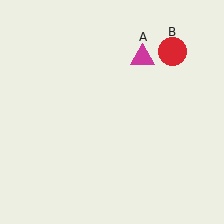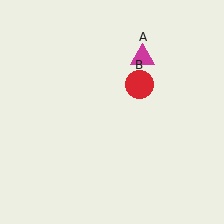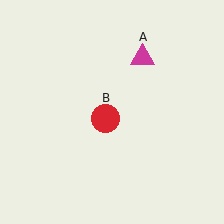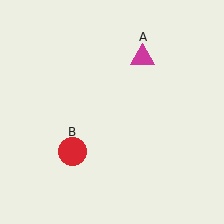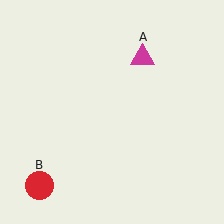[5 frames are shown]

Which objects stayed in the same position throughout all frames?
Magenta triangle (object A) remained stationary.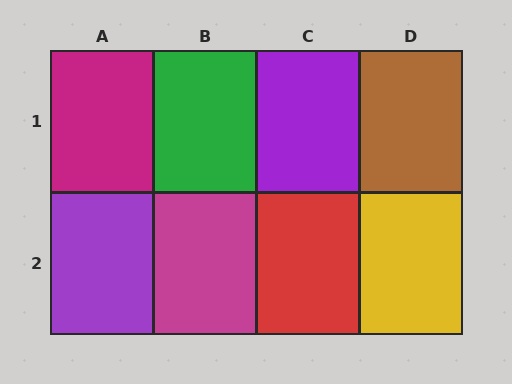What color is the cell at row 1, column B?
Green.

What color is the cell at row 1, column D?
Brown.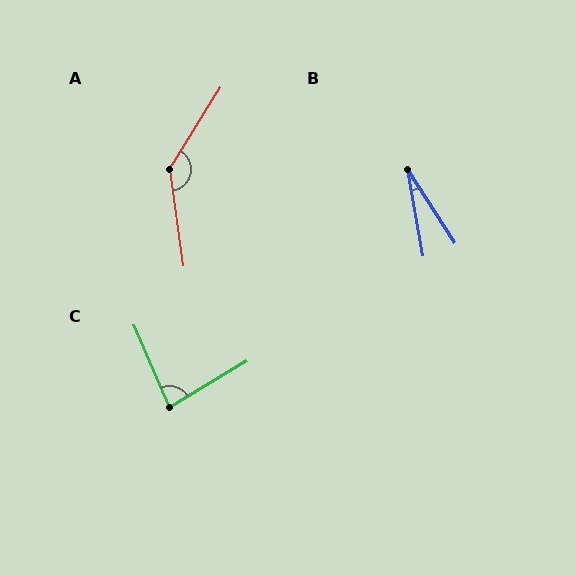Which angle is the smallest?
B, at approximately 22 degrees.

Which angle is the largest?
A, at approximately 140 degrees.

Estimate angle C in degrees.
Approximately 82 degrees.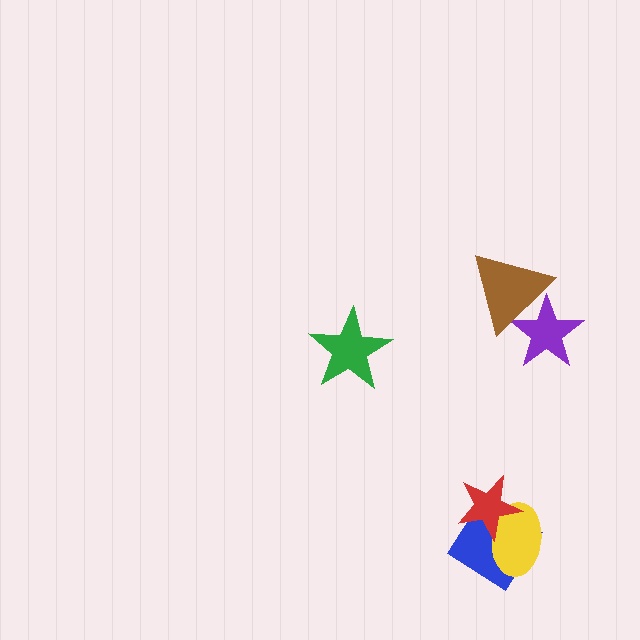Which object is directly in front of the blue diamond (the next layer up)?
The yellow ellipse is directly in front of the blue diamond.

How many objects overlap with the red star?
2 objects overlap with the red star.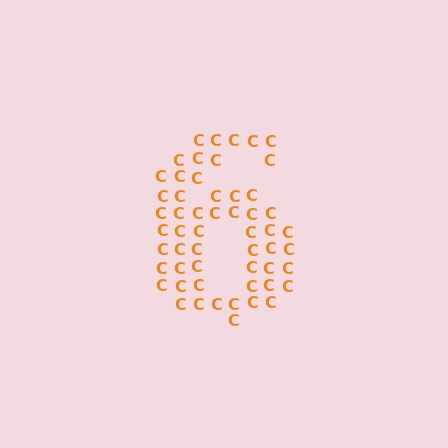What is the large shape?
The large shape is the digit 6.